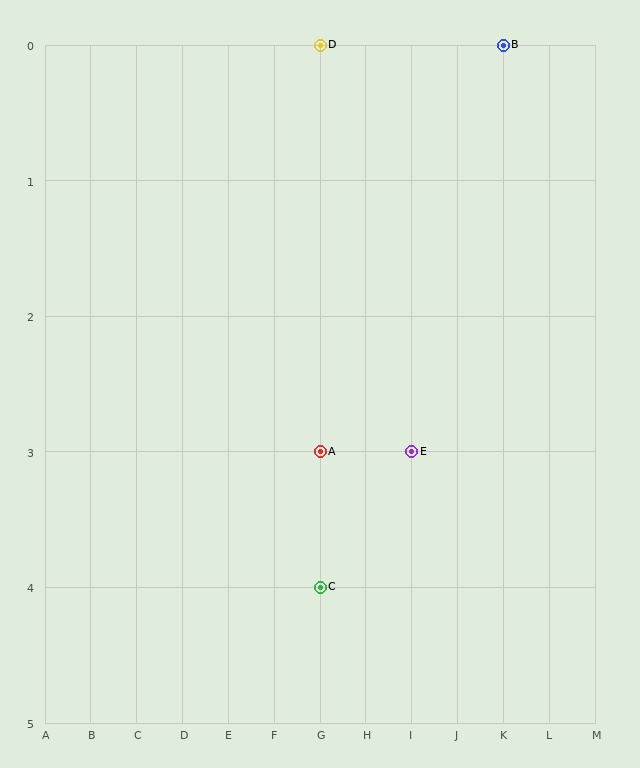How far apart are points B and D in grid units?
Points B and D are 4 columns apart.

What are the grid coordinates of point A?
Point A is at grid coordinates (G, 3).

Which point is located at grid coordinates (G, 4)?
Point C is at (G, 4).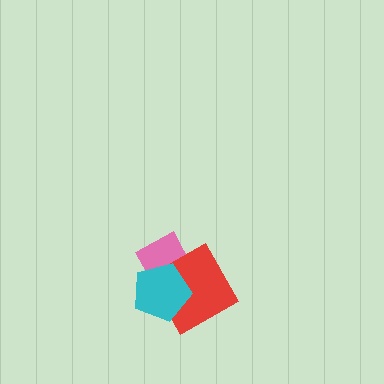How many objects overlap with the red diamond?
2 objects overlap with the red diamond.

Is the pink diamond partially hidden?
Yes, it is partially covered by another shape.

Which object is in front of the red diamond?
The cyan pentagon is in front of the red diamond.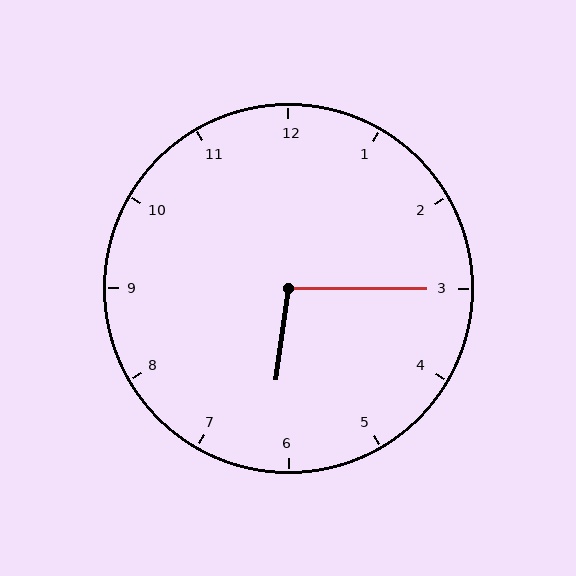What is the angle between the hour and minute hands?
Approximately 98 degrees.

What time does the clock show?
6:15.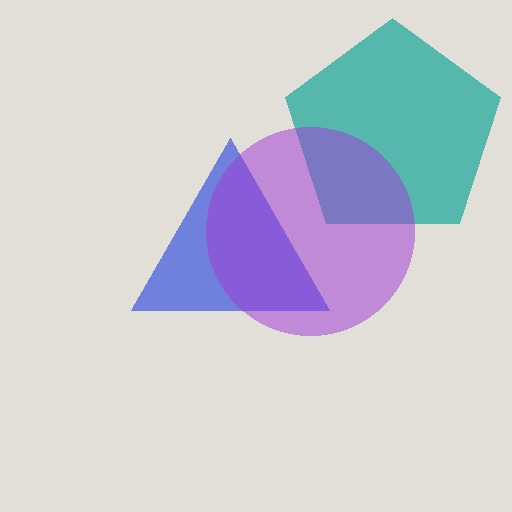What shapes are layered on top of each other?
The layered shapes are: a teal pentagon, a blue triangle, a purple circle.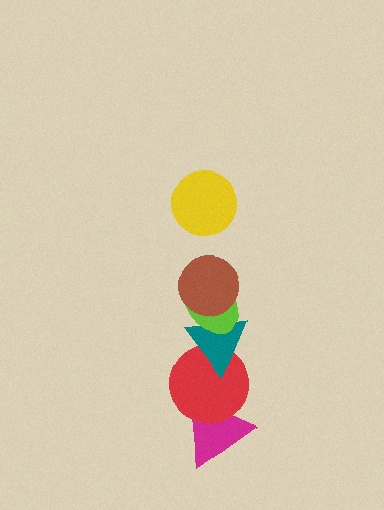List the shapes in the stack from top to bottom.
From top to bottom: the yellow circle, the brown circle, the lime ellipse, the teal triangle, the red circle, the magenta triangle.